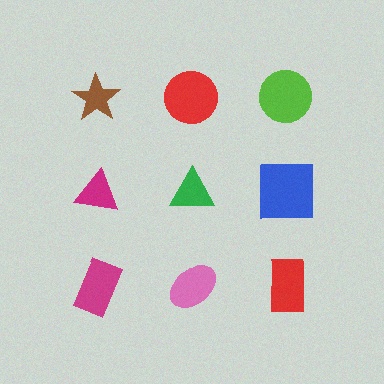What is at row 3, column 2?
A pink ellipse.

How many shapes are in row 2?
3 shapes.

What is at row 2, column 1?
A magenta triangle.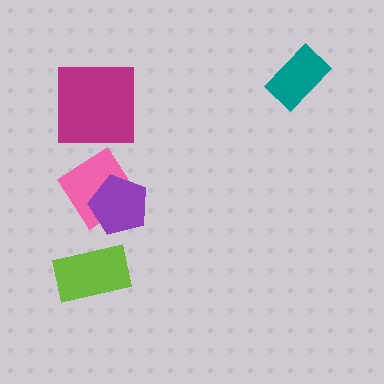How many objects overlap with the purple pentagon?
1 object overlaps with the purple pentagon.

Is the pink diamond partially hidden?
Yes, it is partially covered by another shape.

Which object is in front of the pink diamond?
The purple pentagon is in front of the pink diamond.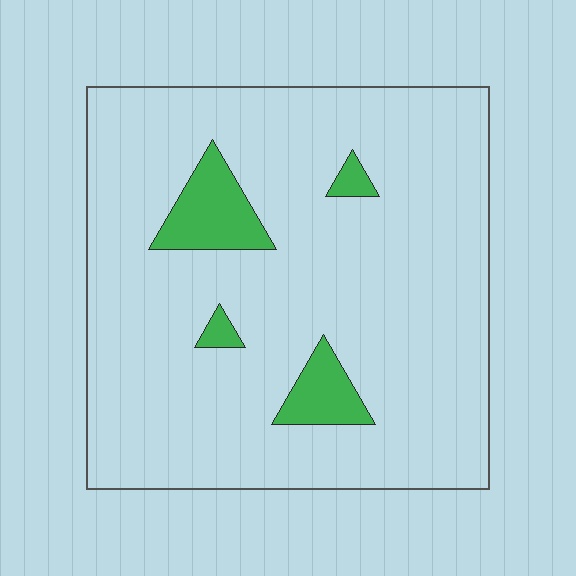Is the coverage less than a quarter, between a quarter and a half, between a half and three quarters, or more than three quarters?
Less than a quarter.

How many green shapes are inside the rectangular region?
4.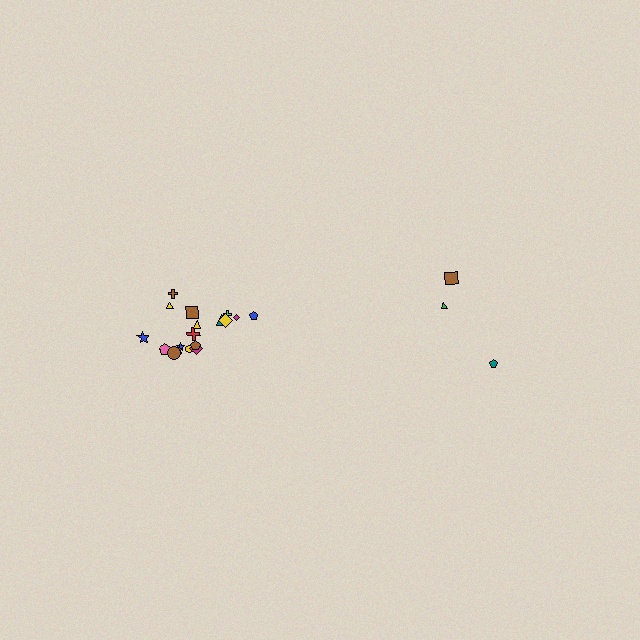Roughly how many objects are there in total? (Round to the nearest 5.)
Roughly 20 objects in total.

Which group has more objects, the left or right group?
The left group.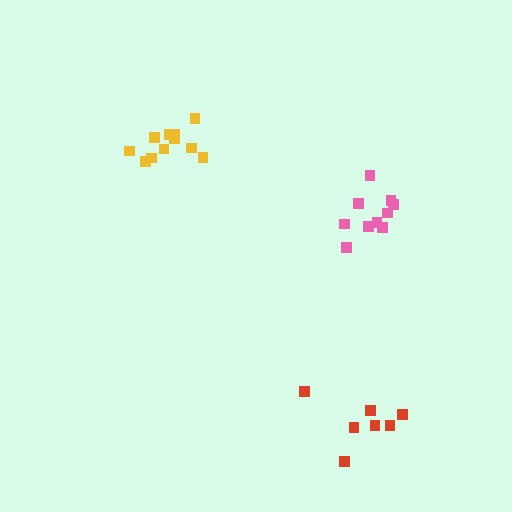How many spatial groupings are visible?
There are 3 spatial groupings.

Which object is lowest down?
The red cluster is bottommost.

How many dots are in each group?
Group 1: 11 dots, Group 2: 10 dots, Group 3: 7 dots (28 total).